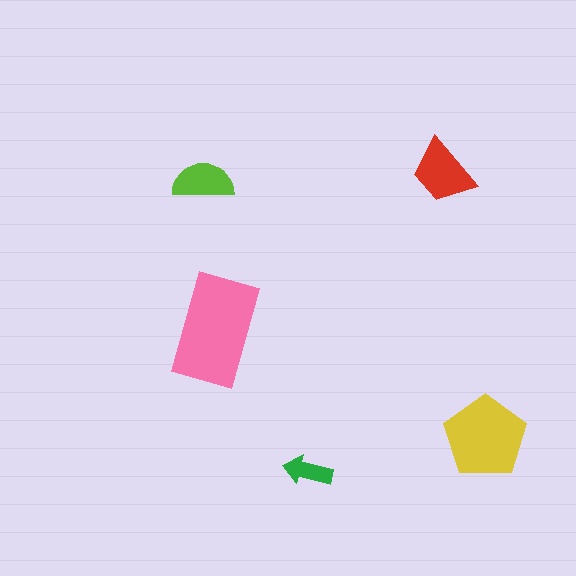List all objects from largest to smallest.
The pink rectangle, the yellow pentagon, the red trapezoid, the lime semicircle, the green arrow.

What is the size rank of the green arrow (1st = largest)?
5th.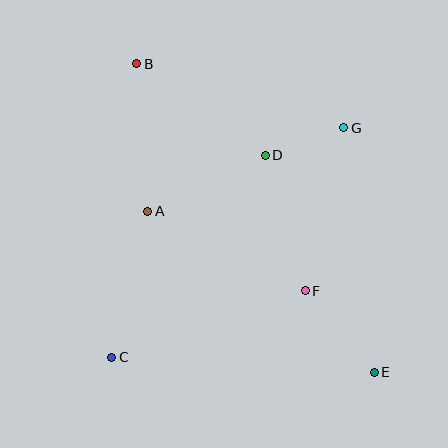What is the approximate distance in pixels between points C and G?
The distance between C and G is approximately 326 pixels.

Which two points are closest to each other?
Points D and G are closest to each other.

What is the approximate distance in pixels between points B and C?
The distance between B and C is approximately 295 pixels.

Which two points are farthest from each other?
Points B and E are farthest from each other.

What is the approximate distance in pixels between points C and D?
The distance between C and D is approximately 254 pixels.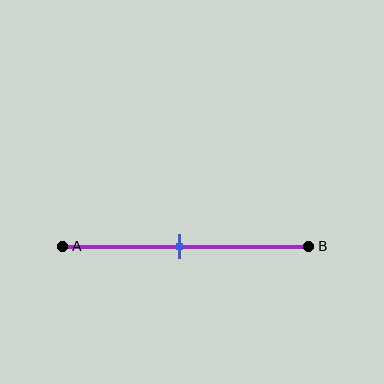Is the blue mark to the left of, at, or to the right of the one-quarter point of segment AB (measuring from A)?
The blue mark is to the right of the one-quarter point of segment AB.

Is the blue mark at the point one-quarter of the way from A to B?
No, the mark is at about 45% from A, not at the 25% one-quarter point.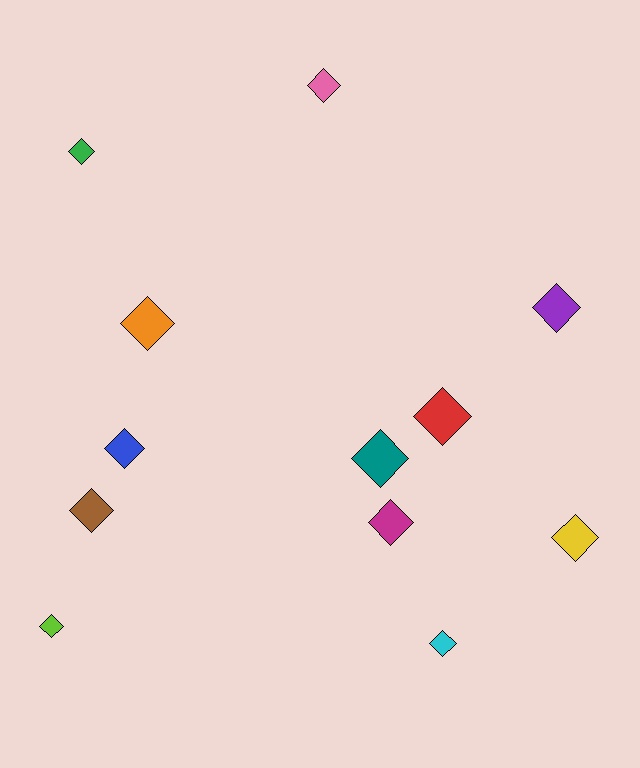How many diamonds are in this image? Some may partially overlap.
There are 12 diamonds.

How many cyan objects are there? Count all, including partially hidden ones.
There is 1 cyan object.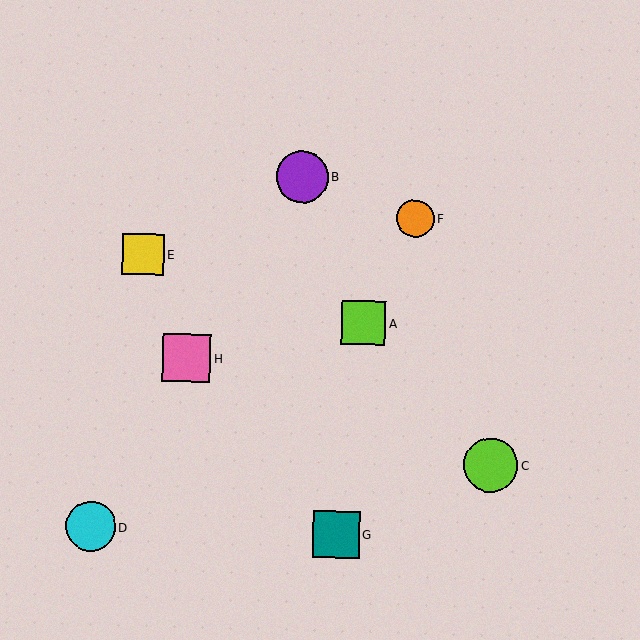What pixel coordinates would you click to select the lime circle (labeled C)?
Click at (491, 465) to select the lime circle C.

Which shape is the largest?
The lime circle (labeled C) is the largest.